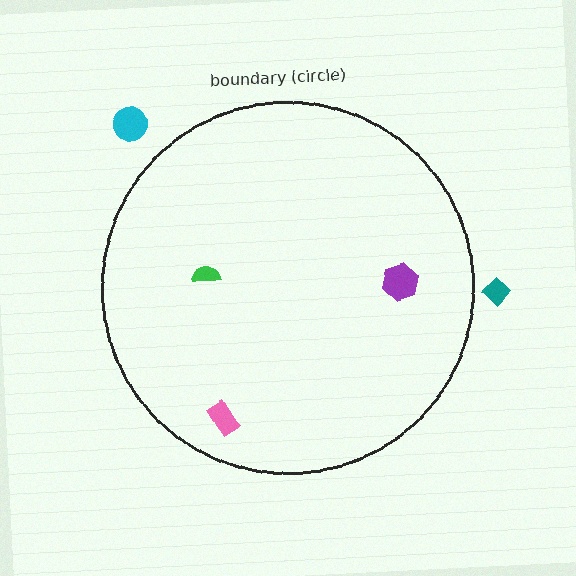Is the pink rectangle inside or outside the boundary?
Inside.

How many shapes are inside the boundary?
3 inside, 2 outside.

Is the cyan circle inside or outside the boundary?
Outside.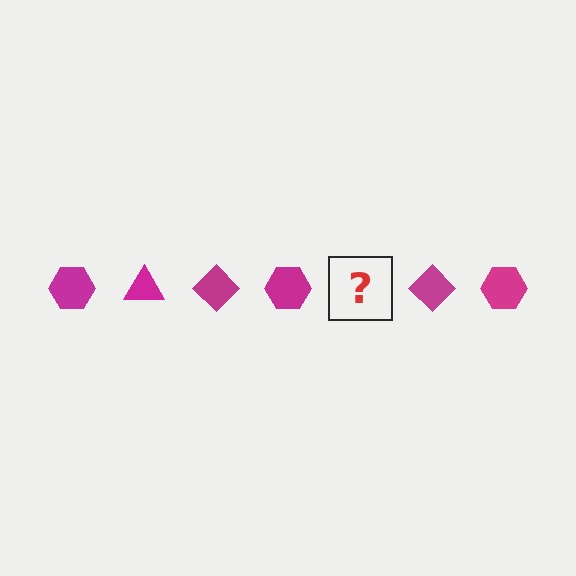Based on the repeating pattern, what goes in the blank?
The blank should be a magenta triangle.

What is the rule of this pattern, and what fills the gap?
The rule is that the pattern cycles through hexagon, triangle, diamond shapes in magenta. The gap should be filled with a magenta triangle.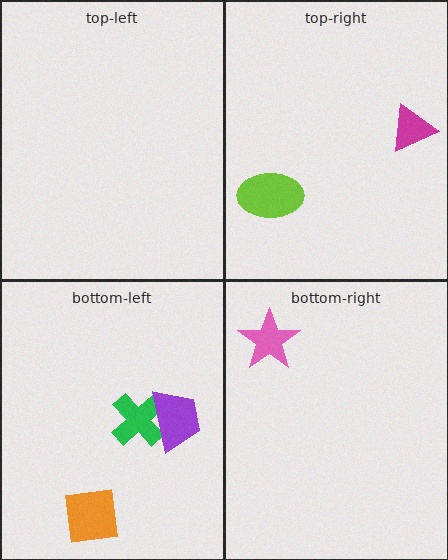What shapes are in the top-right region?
The magenta triangle, the lime ellipse.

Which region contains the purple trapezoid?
The bottom-left region.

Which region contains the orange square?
The bottom-left region.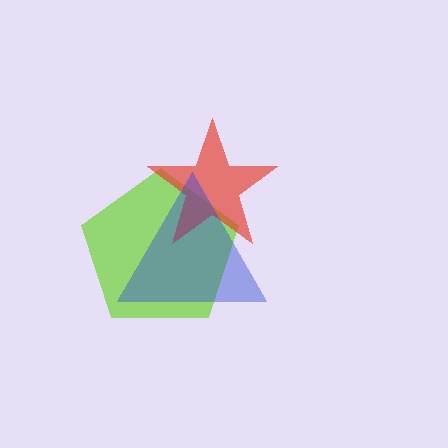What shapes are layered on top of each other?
The layered shapes are: a lime pentagon, a red star, a blue triangle.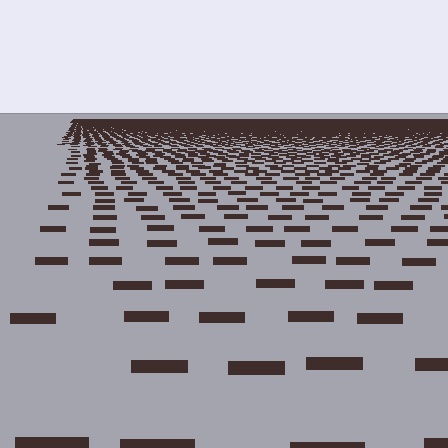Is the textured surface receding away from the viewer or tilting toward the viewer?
The surface is receding away from the viewer. Texture elements get smaller and denser toward the top.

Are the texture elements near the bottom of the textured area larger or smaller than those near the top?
Larger. Near the bottom, elements are closer to the viewer and appear at a bigger on-screen size.